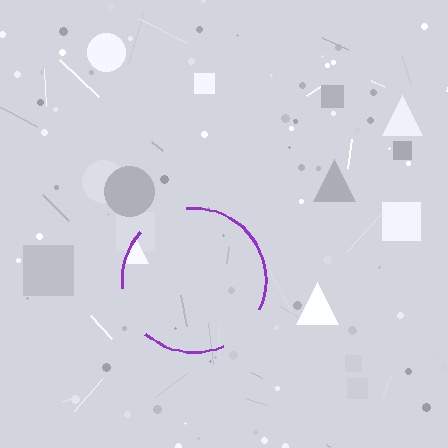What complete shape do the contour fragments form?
The contour fragments form a circle.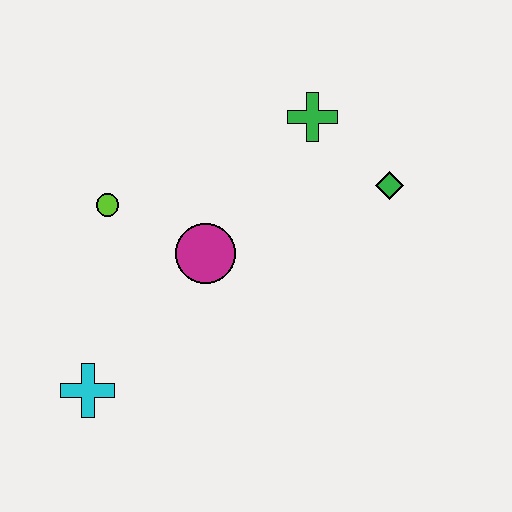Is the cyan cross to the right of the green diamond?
No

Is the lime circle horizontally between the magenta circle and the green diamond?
No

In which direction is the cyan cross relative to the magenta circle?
The cyan cross is below the magenta circle.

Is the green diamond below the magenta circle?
No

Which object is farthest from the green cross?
The cyan cross is farthest from the green cross.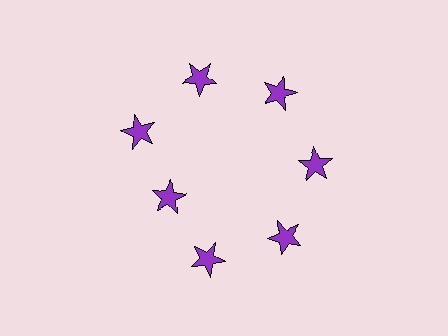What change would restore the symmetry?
The symmetry would be restored by moving it outward, back onto the ring so that all 7 stars sit at equal angles and equal distance from the center.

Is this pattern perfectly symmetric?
No. The 7 purple stars are arranged in a ring, but one element near the 8 o'clock position is pulled inward toward the center, breaking the 7-fold rotational symmetry.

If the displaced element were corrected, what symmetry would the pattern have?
It would have 7-fold rotational symmetry — the pattern would map onto itself every 51 degrees.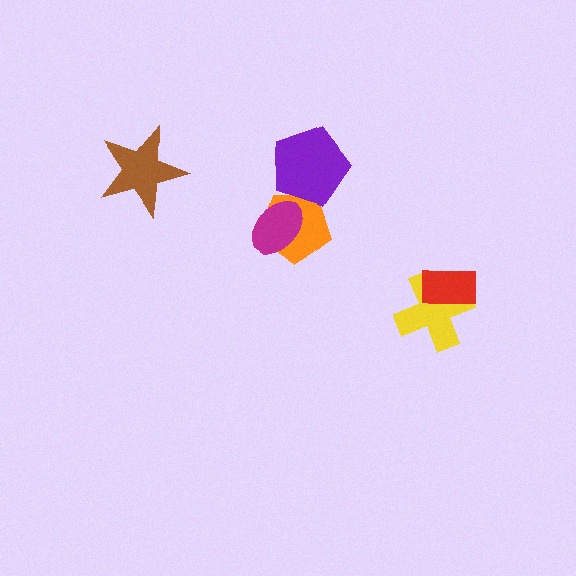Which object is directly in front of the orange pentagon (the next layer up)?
The magenta ellipse is directly in front of the orange pentagon.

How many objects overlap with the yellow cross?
1 object overlaps with the yellow cross.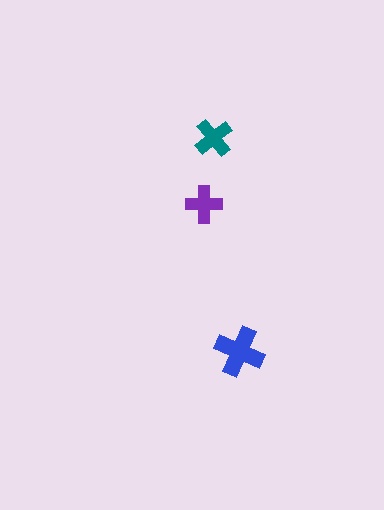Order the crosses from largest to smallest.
the blue one, the teal one, the purple one.